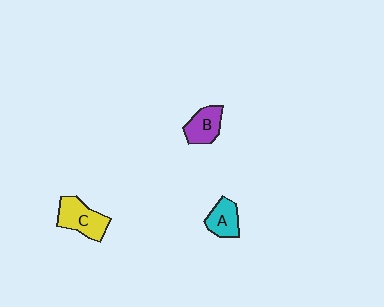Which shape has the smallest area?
Shape A (cyan).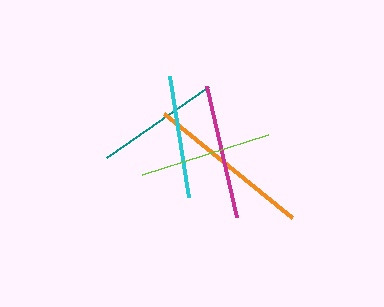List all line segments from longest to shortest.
From longest to shortest: orange, magenta, lime, teal, cyan.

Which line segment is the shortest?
The cyan line is the shortest at approximately 122 pixels.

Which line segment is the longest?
The orange line is the longest at approximately 165 pixels.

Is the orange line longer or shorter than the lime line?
The orange line is longer than the lime line.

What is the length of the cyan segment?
The cyan segment is approximately 122 pixels long.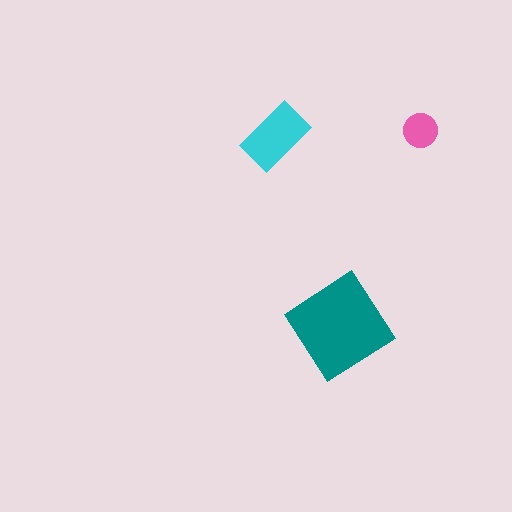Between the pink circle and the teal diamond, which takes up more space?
The teal diamond.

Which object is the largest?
The teal diamond.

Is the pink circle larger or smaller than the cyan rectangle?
Smaller.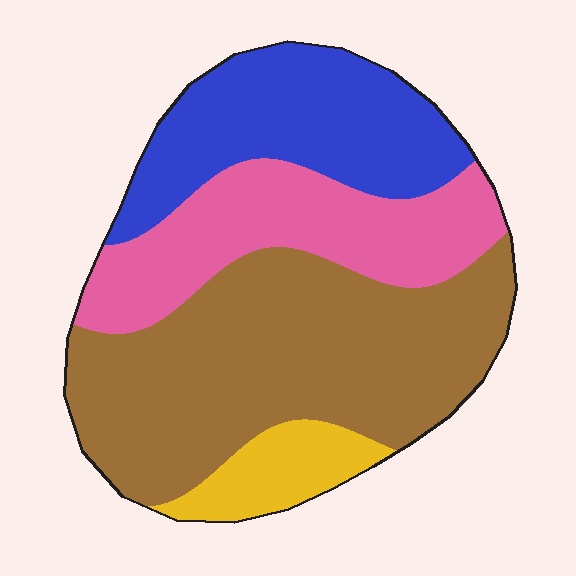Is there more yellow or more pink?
Pink.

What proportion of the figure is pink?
Pink covers 24% of the figure.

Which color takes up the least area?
Yellow, at roughly 10%.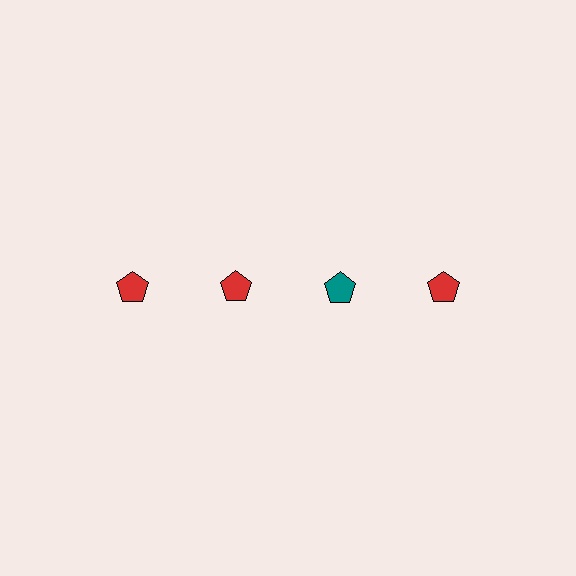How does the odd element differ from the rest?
It has a different color: teal instead of red.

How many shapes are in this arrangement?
There are 4 shapes arranged in a grid pattern.